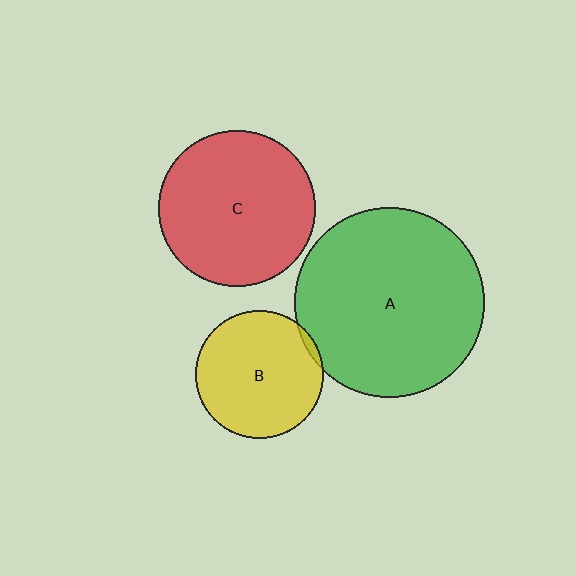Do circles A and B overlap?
Yes.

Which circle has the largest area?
Circle A (green).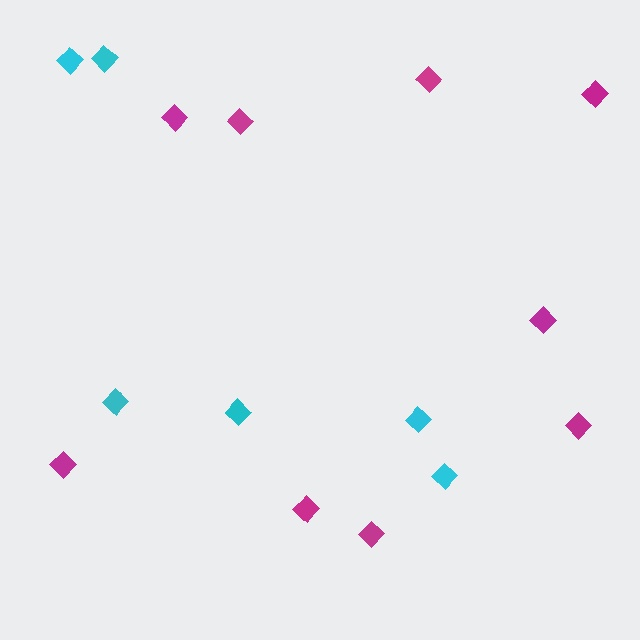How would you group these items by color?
There are 2 groups: one group of cyan diamonds (6) and one group of magenta diamonds (9).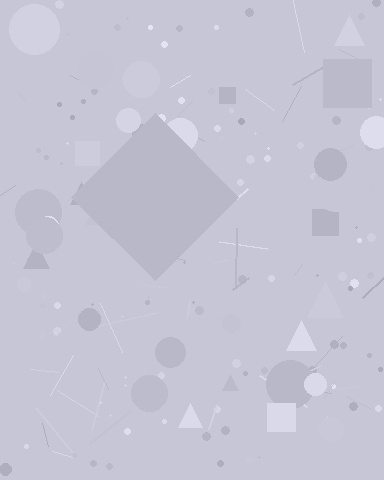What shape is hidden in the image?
A diamond is hidden in the image.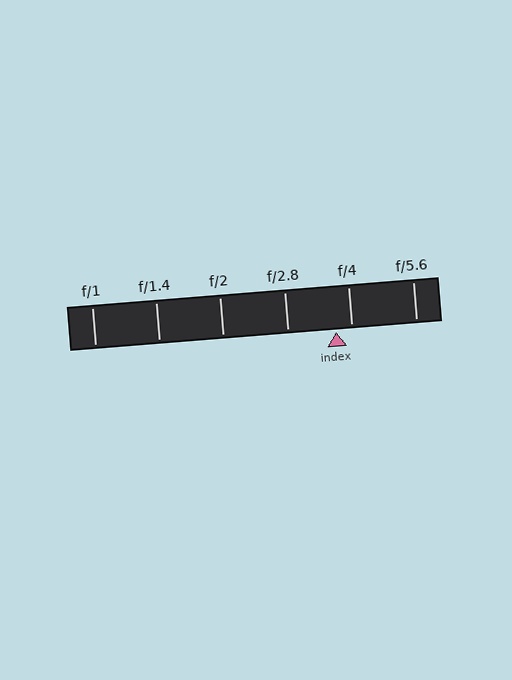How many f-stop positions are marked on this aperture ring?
There are 6 f-stop positions marked.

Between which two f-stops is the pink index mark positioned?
The index mark is between f/2.8 and f/4.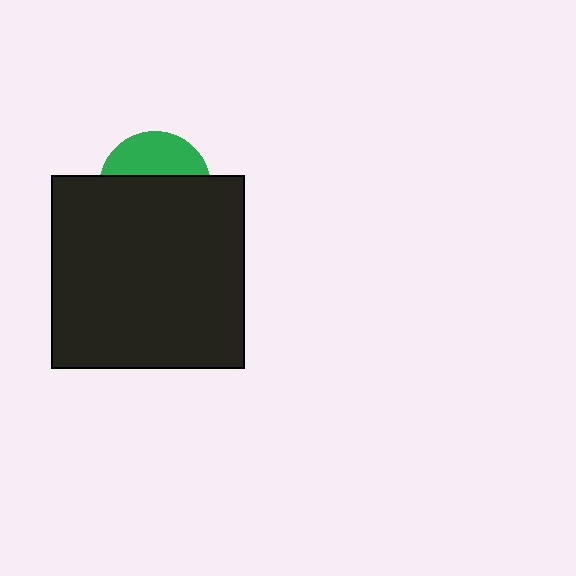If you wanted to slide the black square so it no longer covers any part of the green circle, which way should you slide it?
Slide it down — that is the most direct way to separate the two shapes.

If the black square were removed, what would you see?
You would see the complete green circle.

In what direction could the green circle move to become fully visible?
The green circle could move up. That would shift it out from behind the black square entirely.